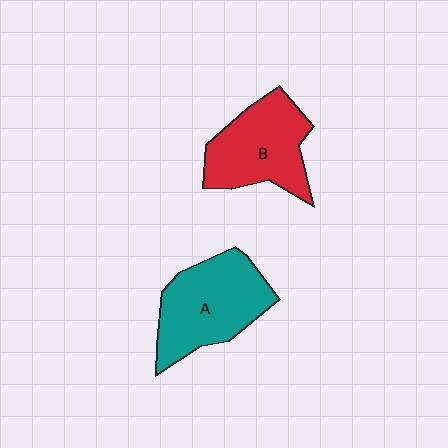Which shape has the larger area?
Shape A (teal).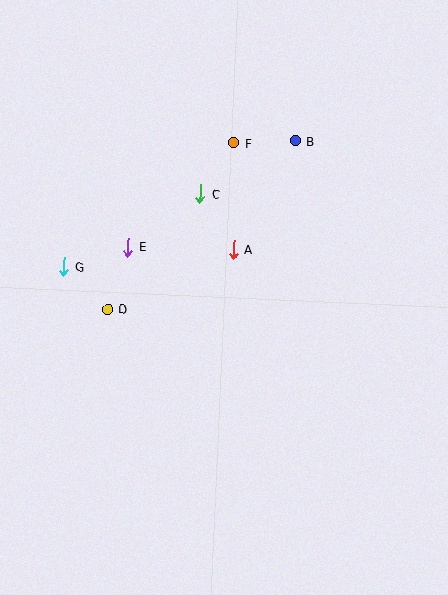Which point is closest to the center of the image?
Point A at (234, 250) is closest to the center.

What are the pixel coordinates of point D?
Point D is at (107, 309).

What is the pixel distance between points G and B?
The distance between G and B is 263 pixels.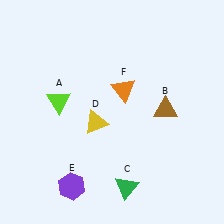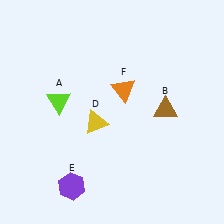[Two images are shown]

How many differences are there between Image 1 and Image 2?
There is 1 difference between the two images.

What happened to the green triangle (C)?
The green triangle (C) was removed in Image 2. It was in the bottom-right area of Image 1.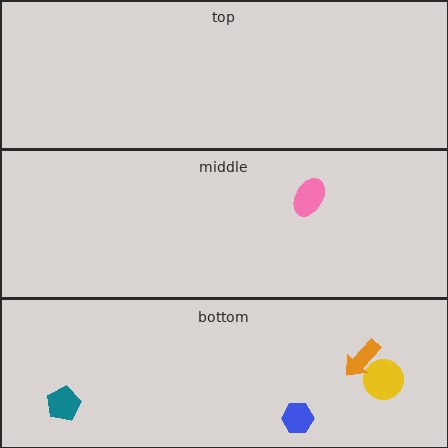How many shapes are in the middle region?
1.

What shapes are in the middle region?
The pink ellipse.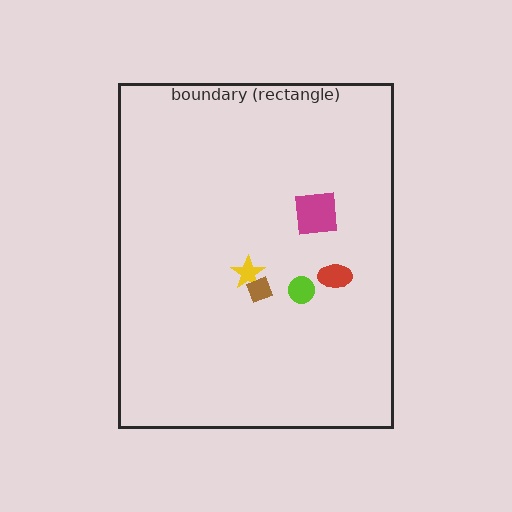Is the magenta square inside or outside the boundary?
Inside.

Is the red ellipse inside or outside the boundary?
Inside.